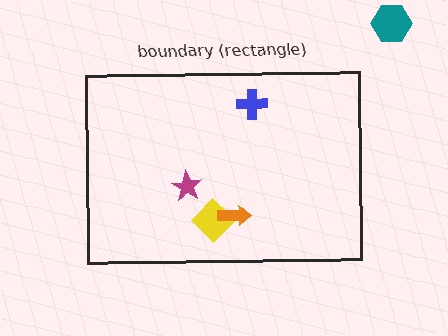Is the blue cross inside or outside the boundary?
Inside.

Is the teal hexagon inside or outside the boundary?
Outside.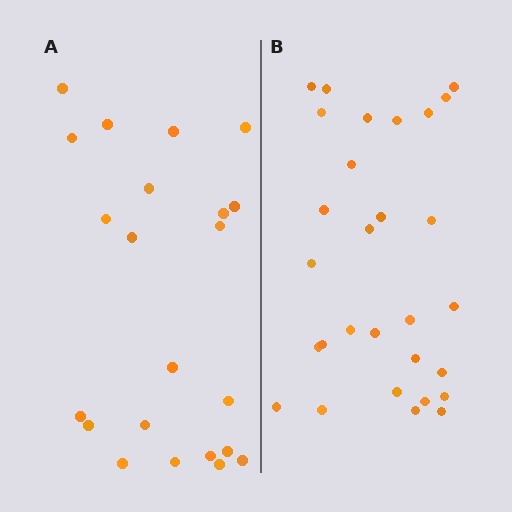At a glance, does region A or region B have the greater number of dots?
Region B (the right region) has more dots.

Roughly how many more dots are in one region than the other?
Region B has roughly 8 or so more dots than region A.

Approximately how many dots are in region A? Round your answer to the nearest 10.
About 20 dots. (The exact count is 22, which rounds to 20.)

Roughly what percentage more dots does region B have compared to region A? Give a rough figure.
About 30% more.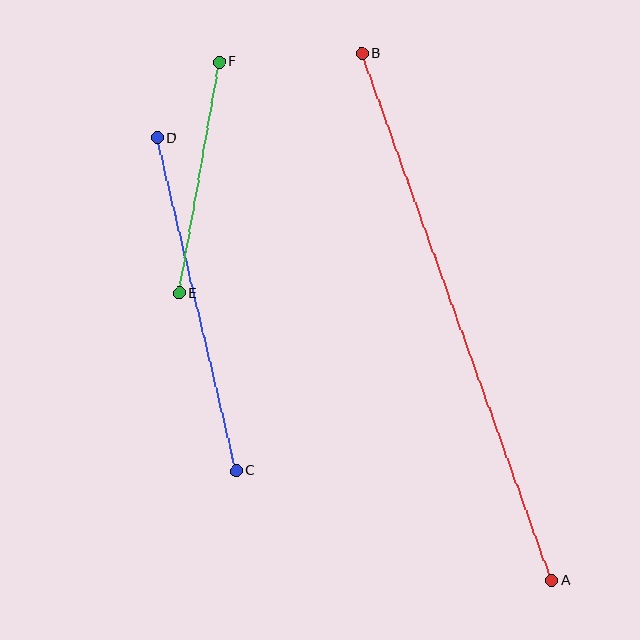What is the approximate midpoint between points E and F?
The midpoint is at approximately (199, 178) pixels.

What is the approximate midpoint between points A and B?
The midpoint is at approximately (457, 317) pixels.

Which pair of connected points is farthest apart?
Points A and B are farthest apart.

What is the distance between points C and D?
The distance is approximately 342 pixels.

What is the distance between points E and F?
The distance is approximately 234 pixels.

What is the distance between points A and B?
The distance is approximately 560 pixels.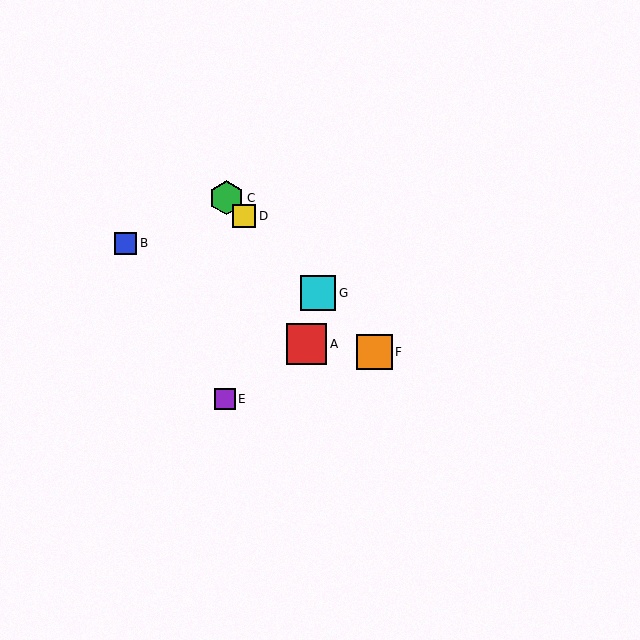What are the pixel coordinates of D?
Object D is at (244, 216).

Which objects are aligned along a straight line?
Objects C, D, F, G are aligned along a straight line.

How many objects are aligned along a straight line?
4 objects (C, D, F, G) are aligned along a straight line.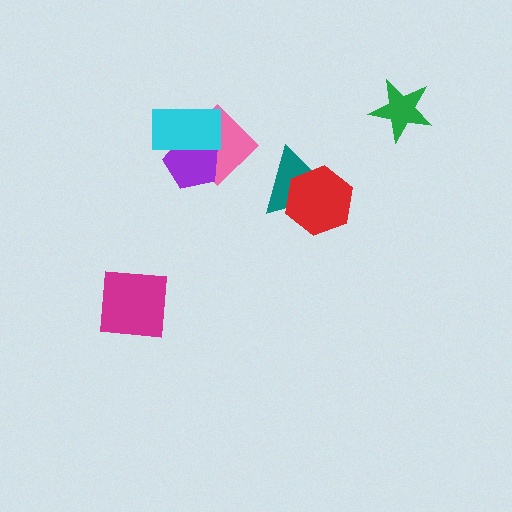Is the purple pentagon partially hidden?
Yes, it is partially covered by another shape.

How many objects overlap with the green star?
0 objects overlap with the green star.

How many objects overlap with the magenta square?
0 objects overlap with the magenta square.